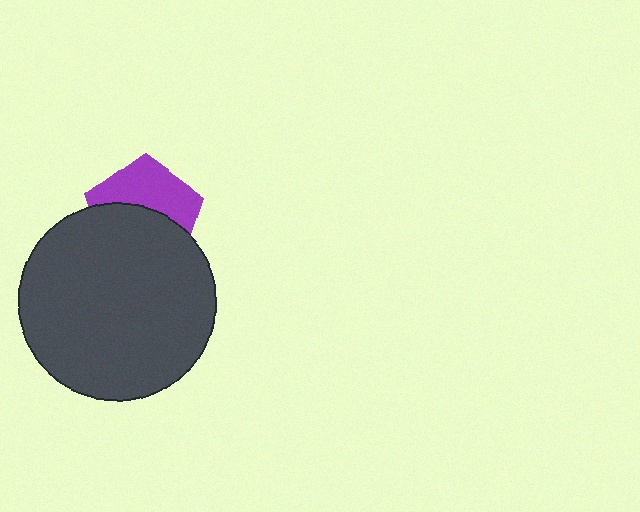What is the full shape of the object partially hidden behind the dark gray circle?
The partially hidden object is a purple pentagon.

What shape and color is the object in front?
The object in front is a dark gray circle.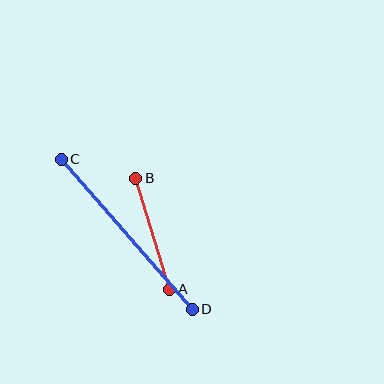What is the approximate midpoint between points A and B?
The midpoint is at approximately (153, 234) pixels.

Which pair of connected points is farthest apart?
Points C and D are farthest apart.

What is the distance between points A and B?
The distance is approximately 116 pixels.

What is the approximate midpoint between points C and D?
The midpoint is at approximately (127, 234) pixels.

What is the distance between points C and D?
The distance is approximately 199 pixels.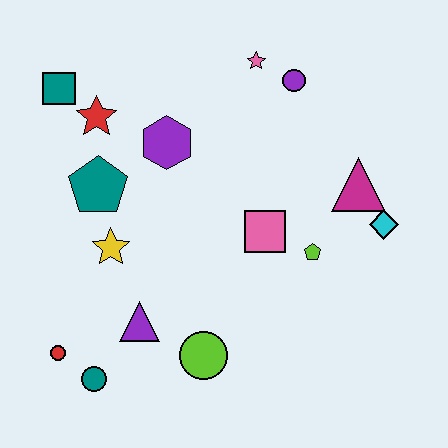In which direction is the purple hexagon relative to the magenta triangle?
The purple hexagon is to the left of the magenta triangle.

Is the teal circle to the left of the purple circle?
Yes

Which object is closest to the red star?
The teal square is closest to the red star.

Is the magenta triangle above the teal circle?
Yes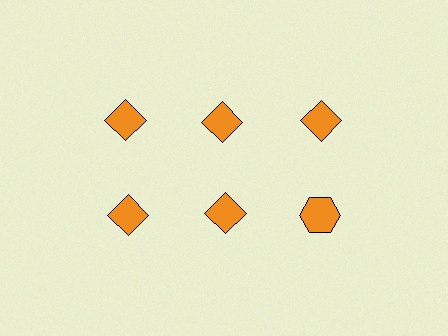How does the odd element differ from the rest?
It has a different shape: hexagon instead of diamond.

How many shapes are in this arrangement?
There are 6 shapes arranged in a grid pattern.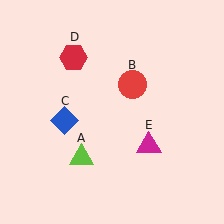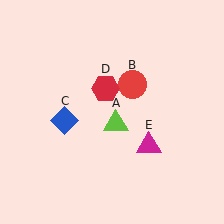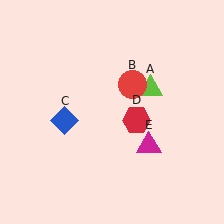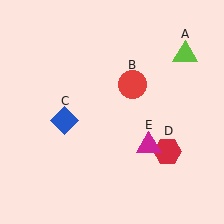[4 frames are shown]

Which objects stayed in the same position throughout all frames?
Red circle (object B) and blue diamond (object C) and magenta triangle (object E) remained stationary.